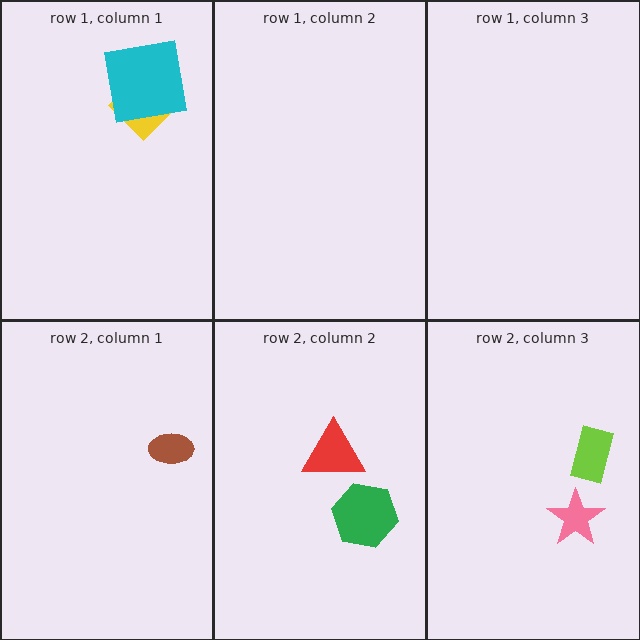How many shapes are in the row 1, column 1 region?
2.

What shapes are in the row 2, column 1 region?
The brown ellipse.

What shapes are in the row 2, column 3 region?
The pink star, the lime rectangle.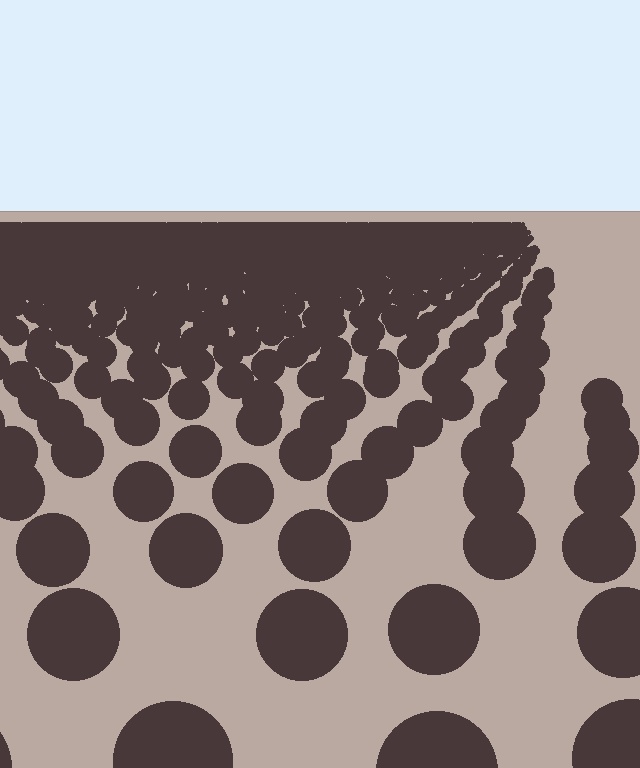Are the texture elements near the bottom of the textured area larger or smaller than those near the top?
Larger. Near the bottom, elements are closer to the viewer and appear at a bigger on-screen size.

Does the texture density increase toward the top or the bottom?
Density increases toward the top.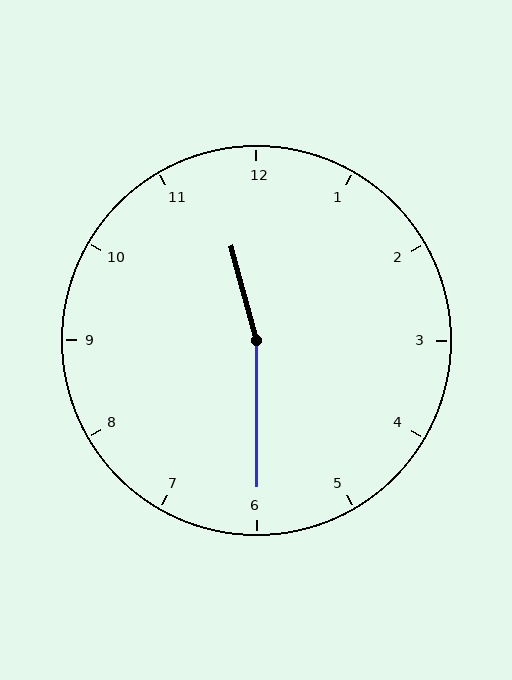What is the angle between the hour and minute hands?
Approximately 165 degrees.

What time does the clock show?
11:30.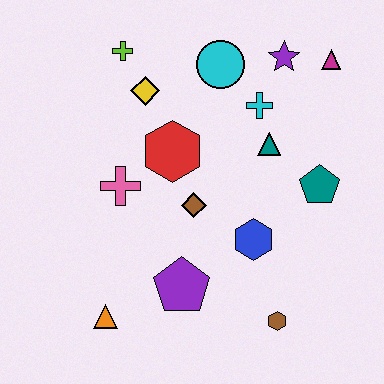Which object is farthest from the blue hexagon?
The lime cross is farthest from the blue hexagon.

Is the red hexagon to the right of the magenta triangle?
No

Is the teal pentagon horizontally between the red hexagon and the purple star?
No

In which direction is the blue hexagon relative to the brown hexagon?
The blue hexagon is above the brown hexagon.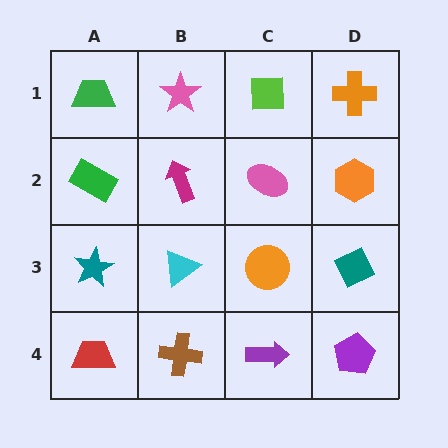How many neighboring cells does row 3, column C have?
4.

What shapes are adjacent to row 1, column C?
A pink ellipse (row 2, column C), a pink star (row 1, column B), an orange cross (row 1, column D).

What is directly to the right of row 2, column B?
A pink ellipse.